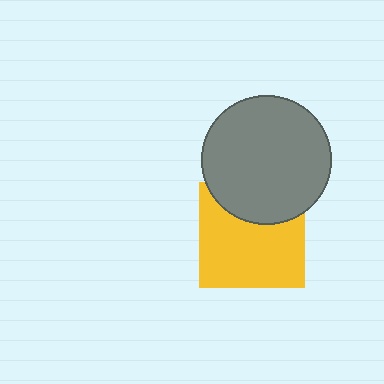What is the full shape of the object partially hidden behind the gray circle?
The partially hidden object is a yellow square.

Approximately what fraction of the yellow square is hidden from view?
Roughly 31% of the yellow square is hidden behind the gray circle.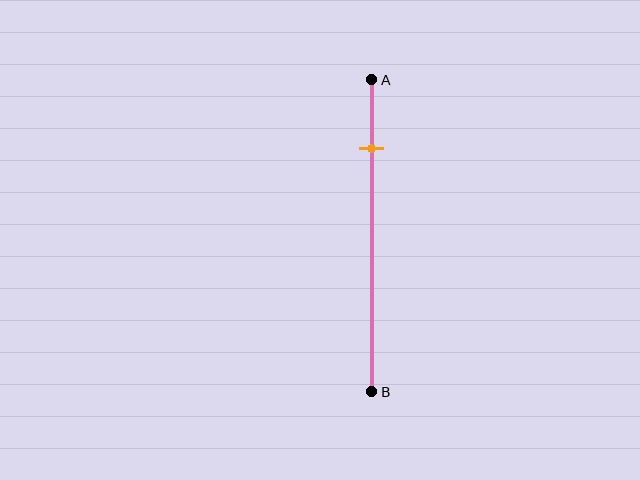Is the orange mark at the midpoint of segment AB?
No, the mark is at about 20% from A, not at the 50% midpoint.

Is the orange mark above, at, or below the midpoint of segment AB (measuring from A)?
The orange mark is above the midpoint of segment AB.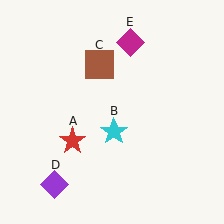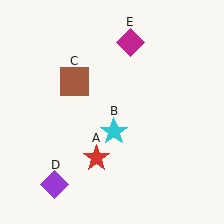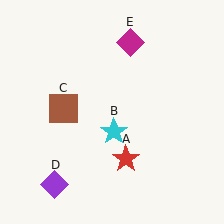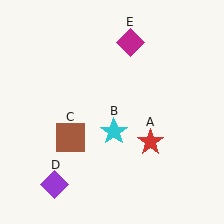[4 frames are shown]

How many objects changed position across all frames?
2 objects changed position: red star (object A), brown square (object C).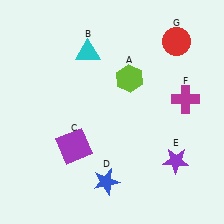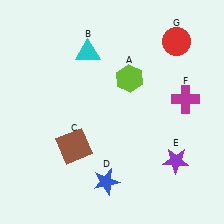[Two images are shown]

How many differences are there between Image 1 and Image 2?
There is 1 difference between the two images.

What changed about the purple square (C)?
In Image 1, C is purple. In Image 2, it changed to brown.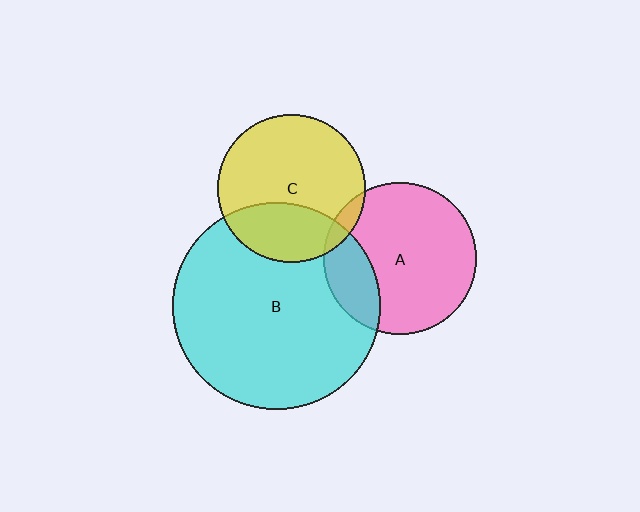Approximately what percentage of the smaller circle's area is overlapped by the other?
Approximately 30%.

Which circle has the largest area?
Circle B (cyan).